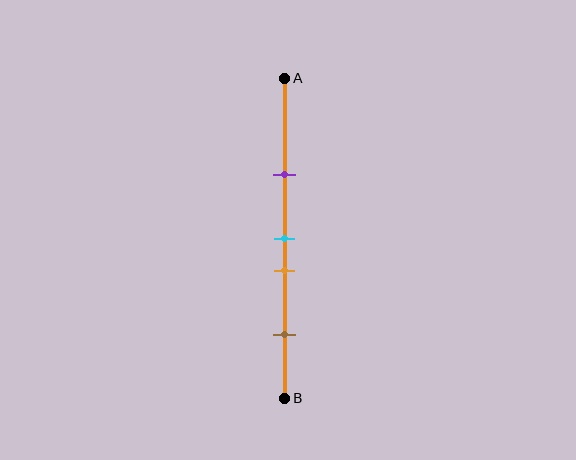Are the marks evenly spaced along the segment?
No, the marks are not evenly spaced.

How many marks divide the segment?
There are 4 marks dividing the segment.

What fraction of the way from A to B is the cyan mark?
The cyan mark is approximately 50% (0.5) of the way from A to B.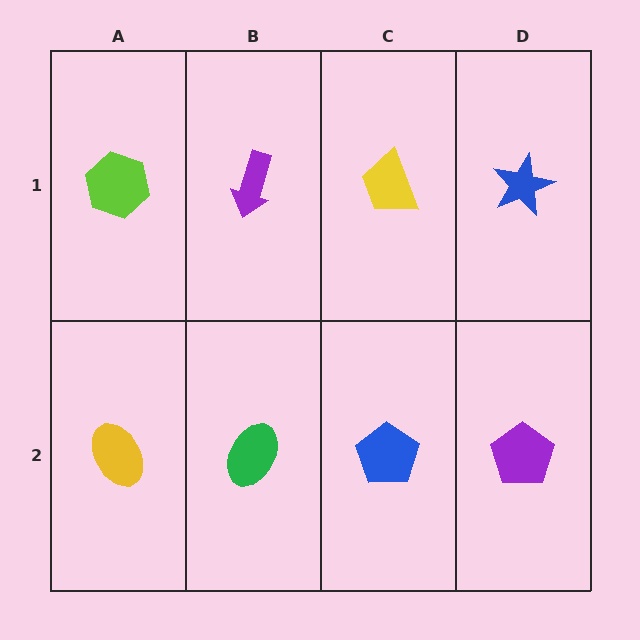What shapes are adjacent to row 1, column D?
A purple pentagon (row 2, column D), a yellow trapezoid (row 1, column C).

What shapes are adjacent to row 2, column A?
A lime hexagon (row 1, column A), a green ellipse (row 2, column B).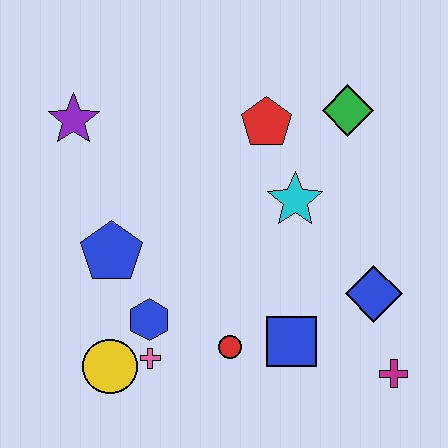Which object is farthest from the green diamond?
The yellow circle is farthest from the green diamond.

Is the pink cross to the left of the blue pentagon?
No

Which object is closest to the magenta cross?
The blue diamond is closest to the magenta cross.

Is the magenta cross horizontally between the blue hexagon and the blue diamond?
No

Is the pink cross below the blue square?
Yes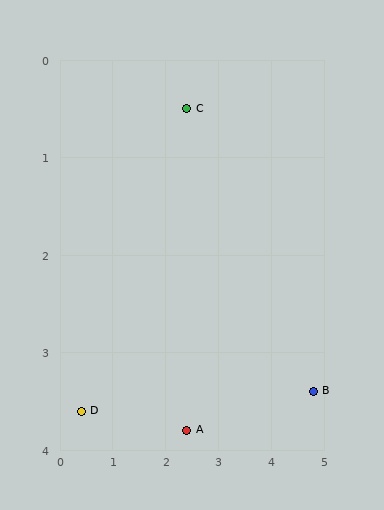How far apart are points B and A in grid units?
Points B and A are about 2.4 grid units apart.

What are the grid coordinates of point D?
Point D is at approximately (0.4, 3.6).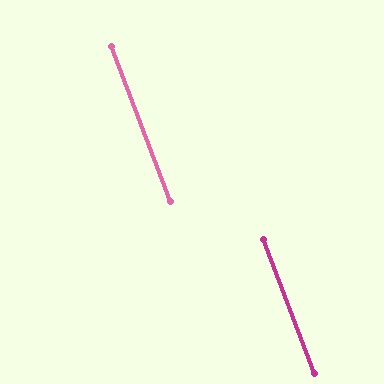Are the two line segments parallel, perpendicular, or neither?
Parallel — their directions differ by only 0.3°.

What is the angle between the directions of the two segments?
Approximately 0 degrees.